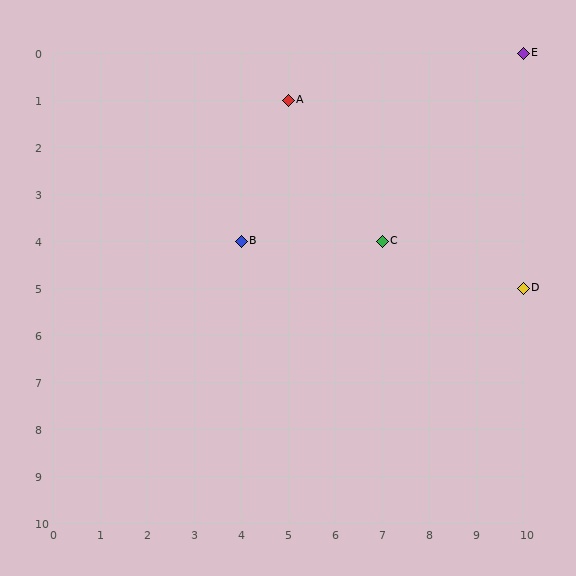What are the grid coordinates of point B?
Point B is at grid coordinates (4, 4).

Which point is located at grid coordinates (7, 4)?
Point C is at (7, 4).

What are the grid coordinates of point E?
Point E is at grid coordinates (10, 0).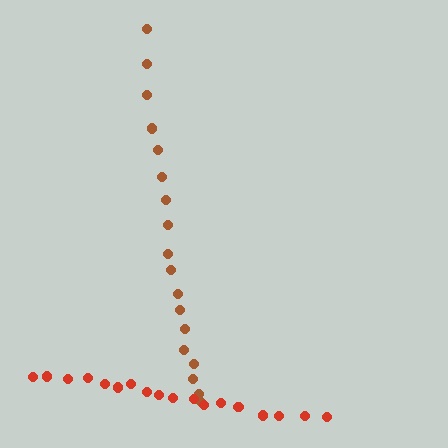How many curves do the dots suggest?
There are 2 distinct paths.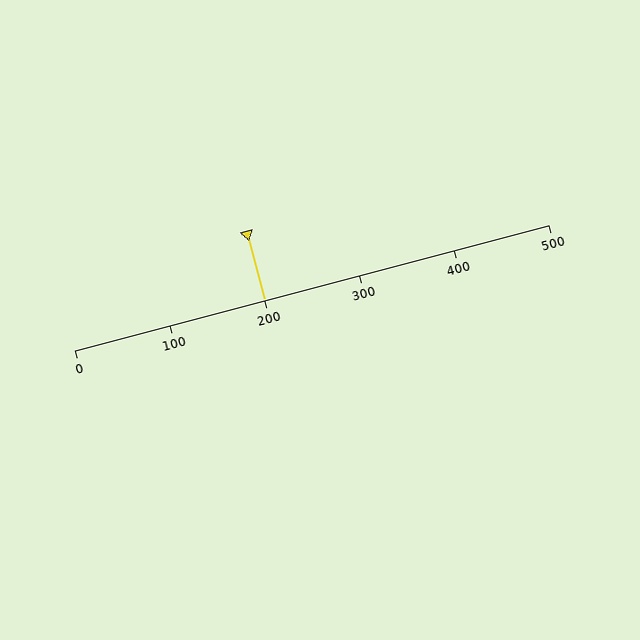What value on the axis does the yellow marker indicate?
The marker indicates approximately 200.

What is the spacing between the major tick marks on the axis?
The major ticks are spaced 100 apart.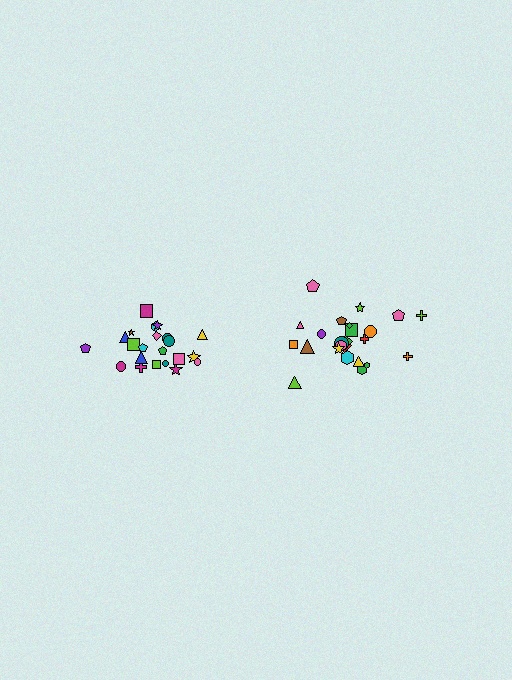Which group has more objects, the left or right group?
The right group.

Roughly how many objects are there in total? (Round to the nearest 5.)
Roughly 45 objects in total.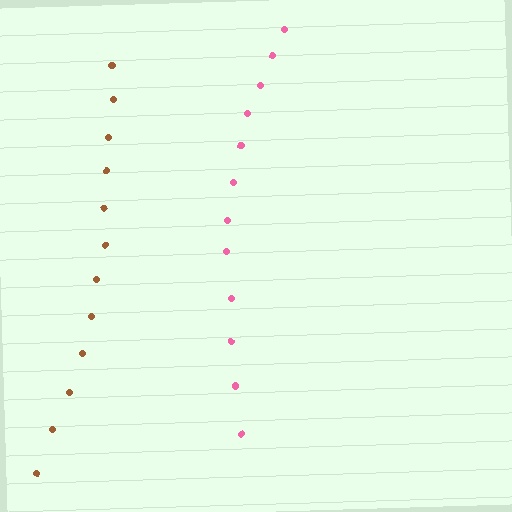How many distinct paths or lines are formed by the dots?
There are 2 distinct paths.